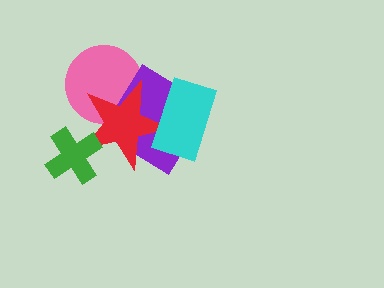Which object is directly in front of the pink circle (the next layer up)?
The purple diamond is directly in front of the pink circle.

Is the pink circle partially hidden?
Yes, it is partially covered by another shape.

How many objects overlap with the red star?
4 objects overlap with the red star.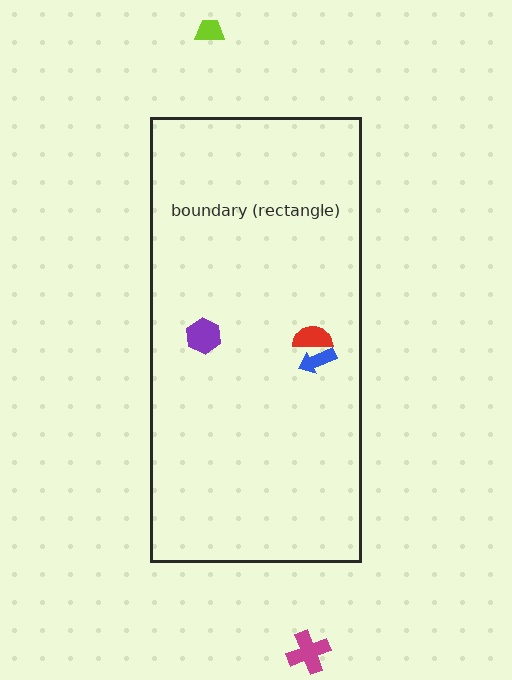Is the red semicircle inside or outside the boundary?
Inside.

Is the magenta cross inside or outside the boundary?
Outside.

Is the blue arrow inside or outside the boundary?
Inside.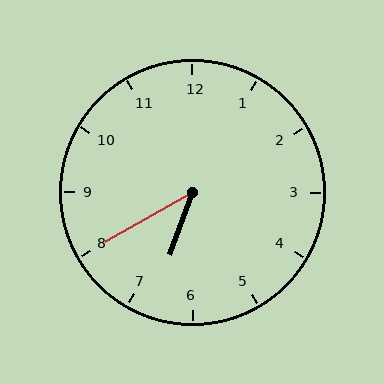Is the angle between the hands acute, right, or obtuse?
It is acute.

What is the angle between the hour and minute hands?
Approximately 40 degrees.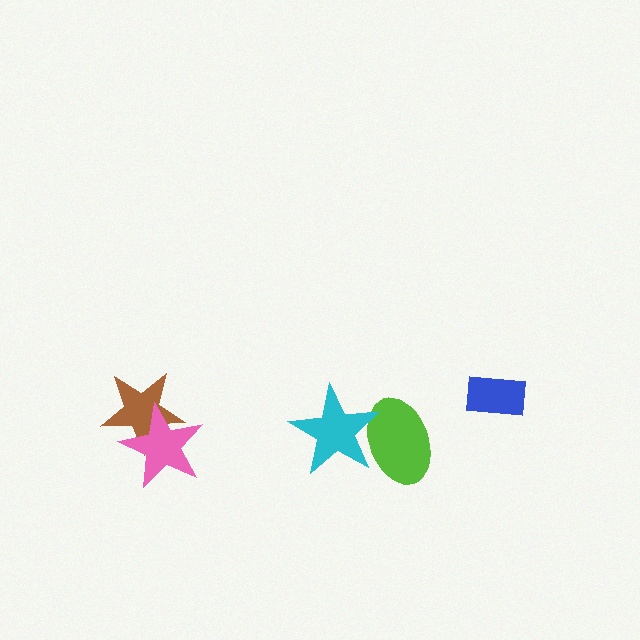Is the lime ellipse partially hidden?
Yes, it is partially covered by another shape.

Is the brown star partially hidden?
Yes, it is partially covered by another shape.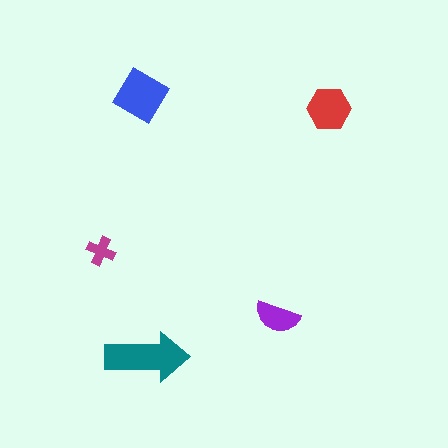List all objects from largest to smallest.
The teal arrow, the blue diamond, the red hexagon, the purple semicircle, the magenta cross.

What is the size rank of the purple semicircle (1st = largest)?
4th.